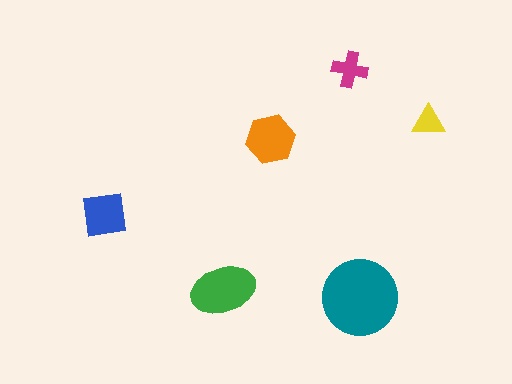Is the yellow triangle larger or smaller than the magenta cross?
Smaller.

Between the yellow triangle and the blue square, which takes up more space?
The blue square.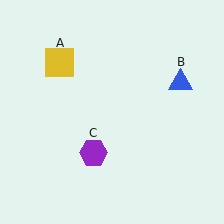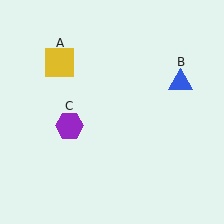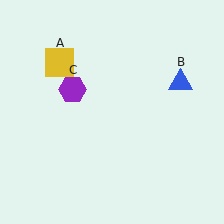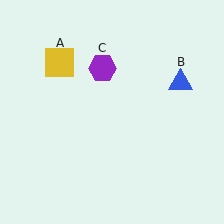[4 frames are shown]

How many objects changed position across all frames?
1 object changed position: purple hexagon (object C).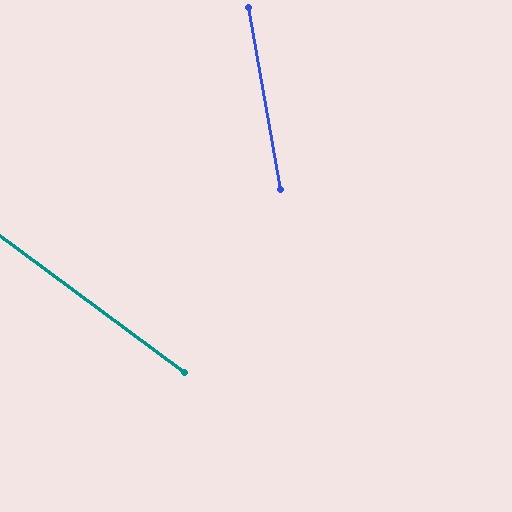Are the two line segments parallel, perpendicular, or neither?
Neither parallel nor perpendicular — they differ by about 44°.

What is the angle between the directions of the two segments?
Approximately 44 degrees.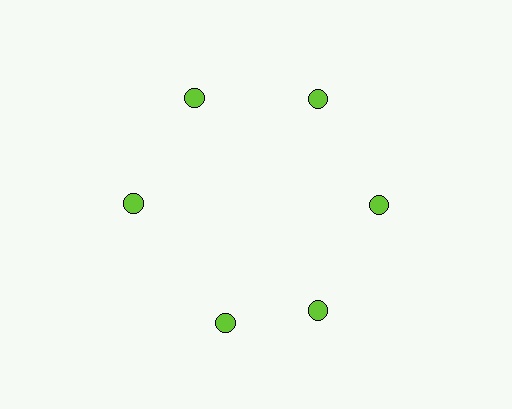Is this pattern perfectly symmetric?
No. The 6 lime circles are arranged in a ring, but one element near the 7 o'clock position is rotated out of alignment along the ring, breaking the 6-fold rotational symmetry.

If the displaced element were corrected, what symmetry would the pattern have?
It would have 6-fold rotational symmetry — the pattern would map onto itself every 60 degrees.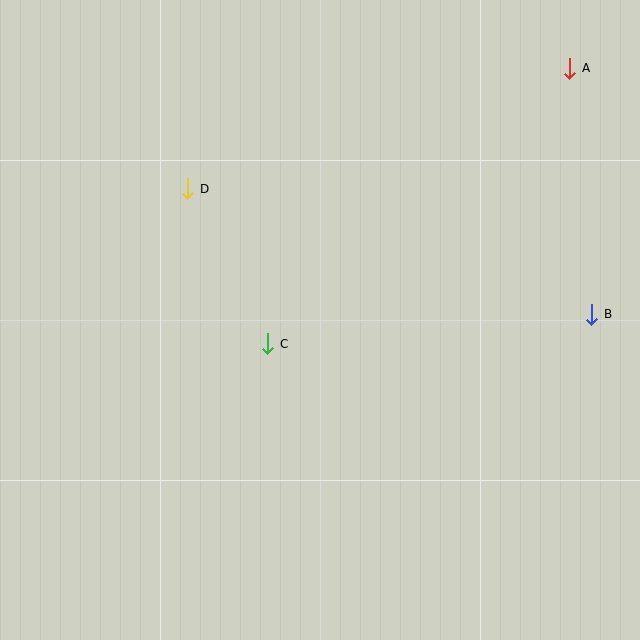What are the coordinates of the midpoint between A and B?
The midpoint between A and B is at (581, 191).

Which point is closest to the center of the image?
Point C at (268, 344) is closest to the center.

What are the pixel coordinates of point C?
Point C is at (268, 344).